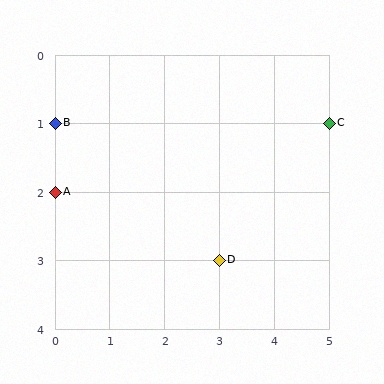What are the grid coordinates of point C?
Point C is at grid coordinates (5, 1).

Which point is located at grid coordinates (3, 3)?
Point D is at (3, 3).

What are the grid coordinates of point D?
Point D is at grid coordinates (3, 3).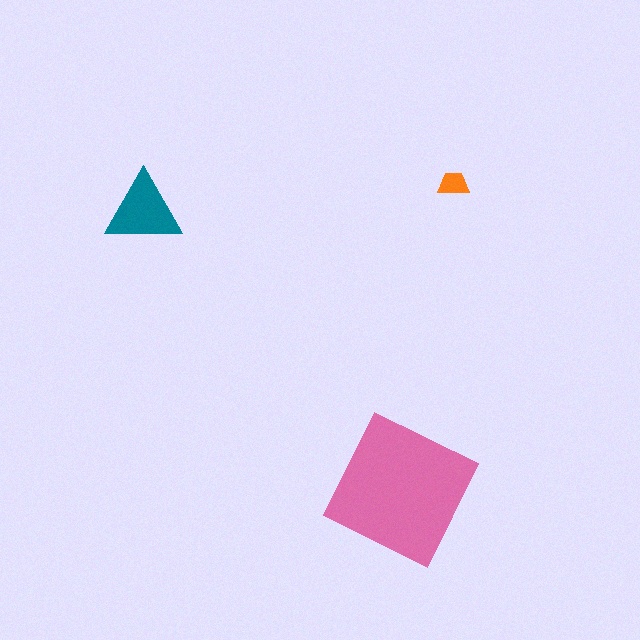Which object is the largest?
The pink square.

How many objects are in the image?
There are 3 objects in the image.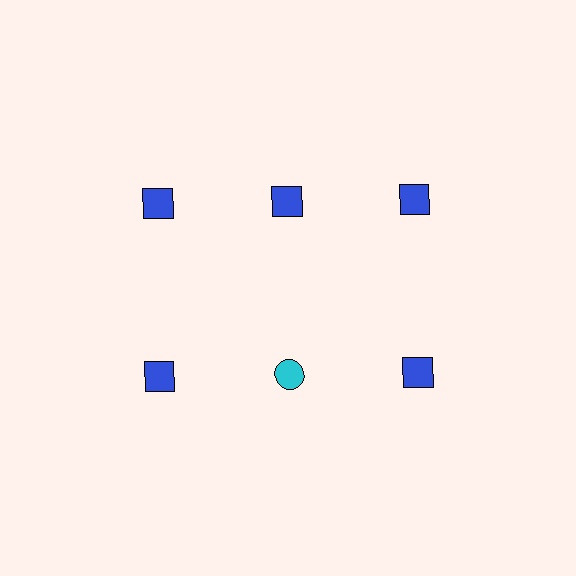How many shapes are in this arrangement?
There are 6 shapes arranged in a grid pattern.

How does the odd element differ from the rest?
It differs in both color (cyan instead of blue) and shape (circle instead of square).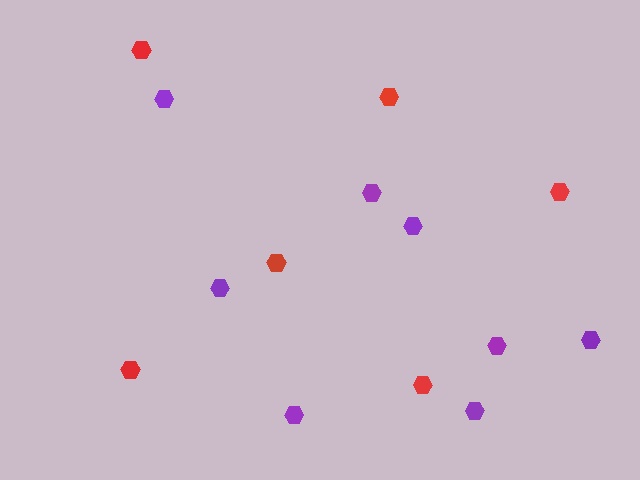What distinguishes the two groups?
There are 2 groups: one group of red hexagons (6) and one group of purple hexagons (8).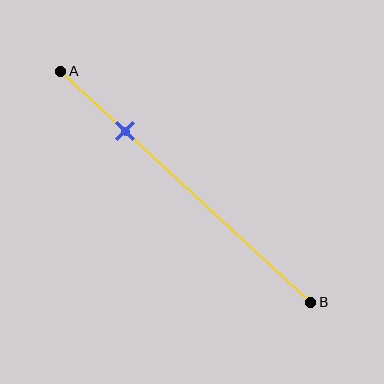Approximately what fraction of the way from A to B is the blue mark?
The blue mark is approximately 25% of the way from A to B.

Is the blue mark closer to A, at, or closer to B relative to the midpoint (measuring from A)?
The blue mark is closer to point A than the midpoint of segment AB.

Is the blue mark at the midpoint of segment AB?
No, the mark is at about 25% from A, not at the 50% midpoint.